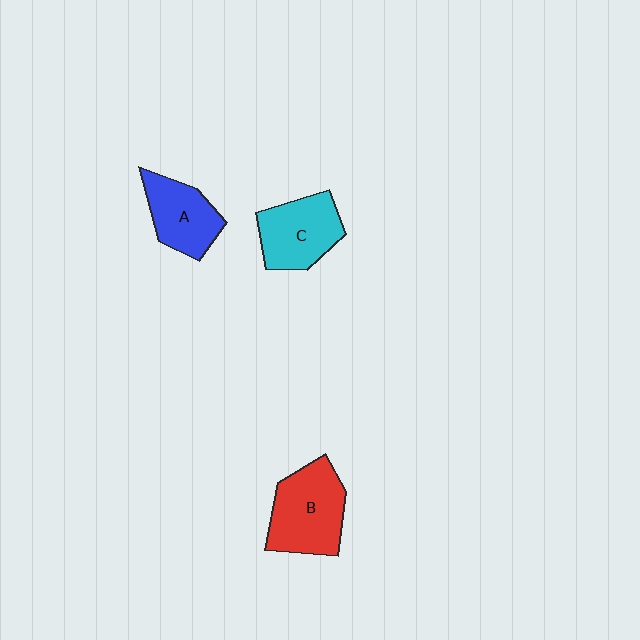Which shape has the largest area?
Shape B (red).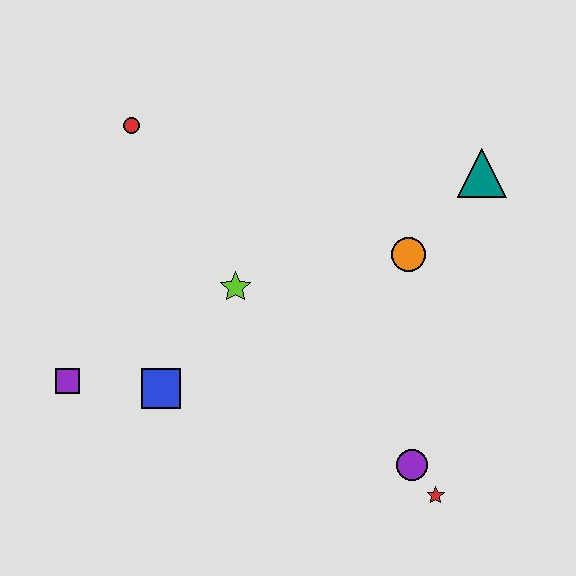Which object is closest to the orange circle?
The teal triangle is closest to the orange circle.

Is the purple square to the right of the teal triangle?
No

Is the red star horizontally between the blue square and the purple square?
No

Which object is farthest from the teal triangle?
The purple square is farthest from the teal triangle.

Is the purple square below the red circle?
Yes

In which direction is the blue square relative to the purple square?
The blue square is to the right of the purple square.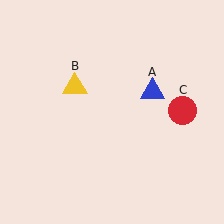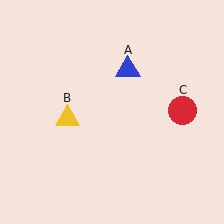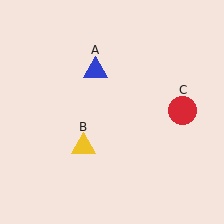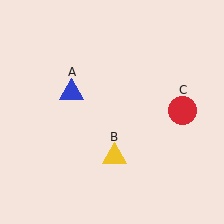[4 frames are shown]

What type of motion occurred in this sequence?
The blue triangle (object A), yellow triangle (object B) rotated counterclockwise around the center of the scene.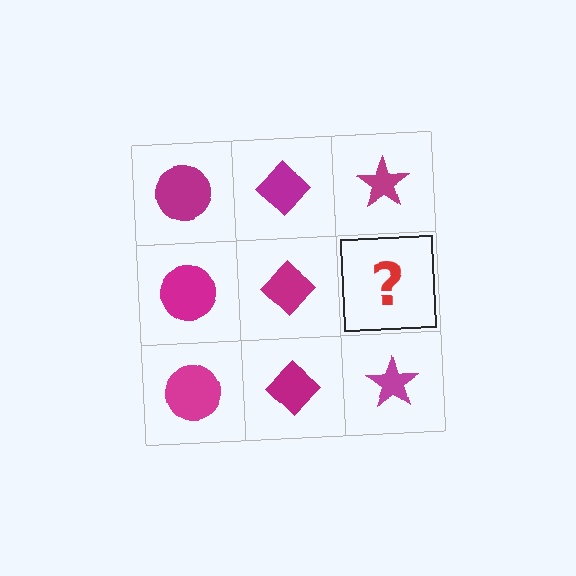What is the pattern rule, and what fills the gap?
The rule is that each column has a consistent shape. The gap should be filled with a magenta star.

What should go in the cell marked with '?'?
The missing cell should contain a magenta star.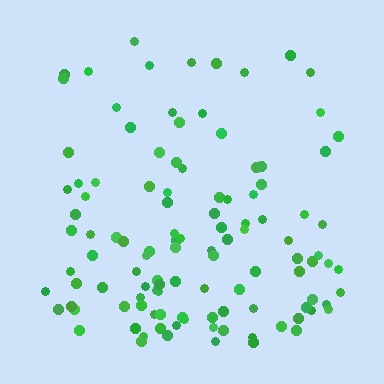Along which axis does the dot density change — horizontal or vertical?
Vertical.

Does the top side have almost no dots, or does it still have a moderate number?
Still a moderate number, just noticeably fewer than the bottom.